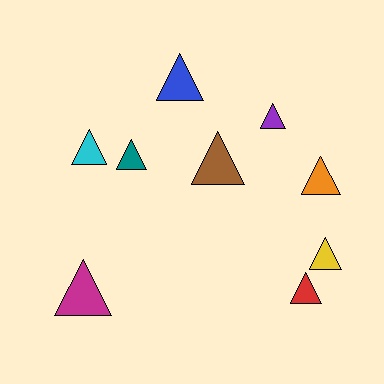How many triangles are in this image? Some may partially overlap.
There are 9 triangles.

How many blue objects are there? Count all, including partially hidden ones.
There is 1 blue object.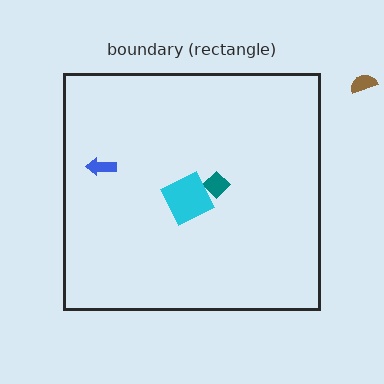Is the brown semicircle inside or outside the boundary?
Outside.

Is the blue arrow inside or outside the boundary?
Inside.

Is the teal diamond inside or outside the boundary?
Inside.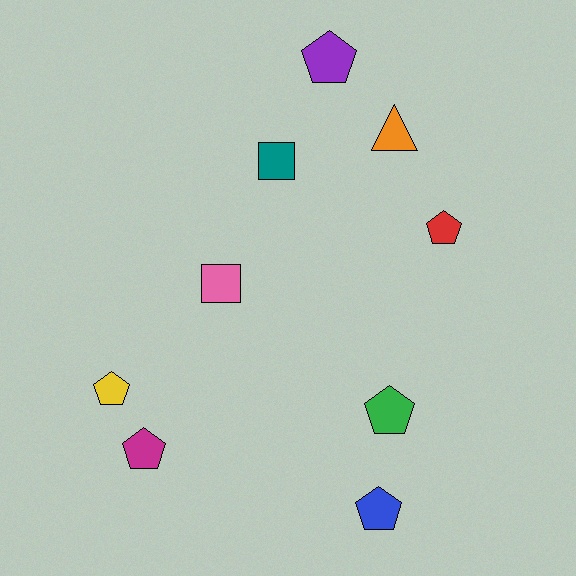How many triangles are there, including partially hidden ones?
There is 1 triangle.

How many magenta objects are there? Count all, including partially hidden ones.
There is 1 magenta object.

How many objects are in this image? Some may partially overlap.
There are 9 objects.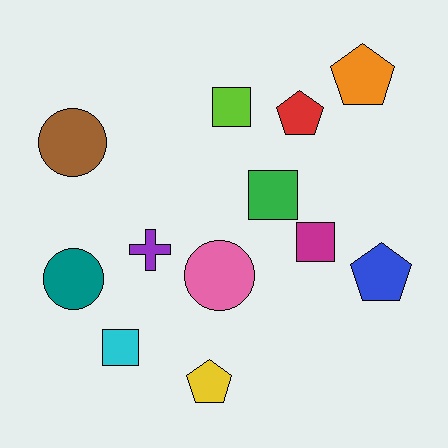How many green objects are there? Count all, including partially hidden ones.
There is 1 green object.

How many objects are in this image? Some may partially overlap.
There are 12 objects.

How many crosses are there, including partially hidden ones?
There is 1 cross.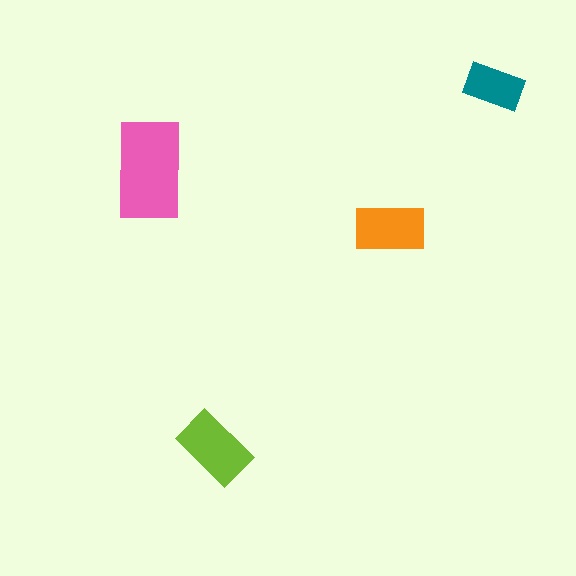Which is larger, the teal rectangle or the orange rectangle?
The orange one.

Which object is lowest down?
The lime rectangle is bottommost.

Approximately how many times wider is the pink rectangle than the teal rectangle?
About 1.5 times wider.